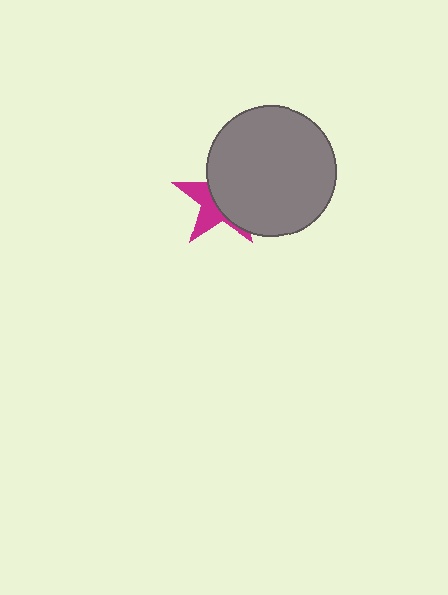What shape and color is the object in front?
The object in front is a gray circle.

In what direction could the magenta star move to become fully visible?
The magenta star could move left. That would shift it out from behind the gray circle entirely.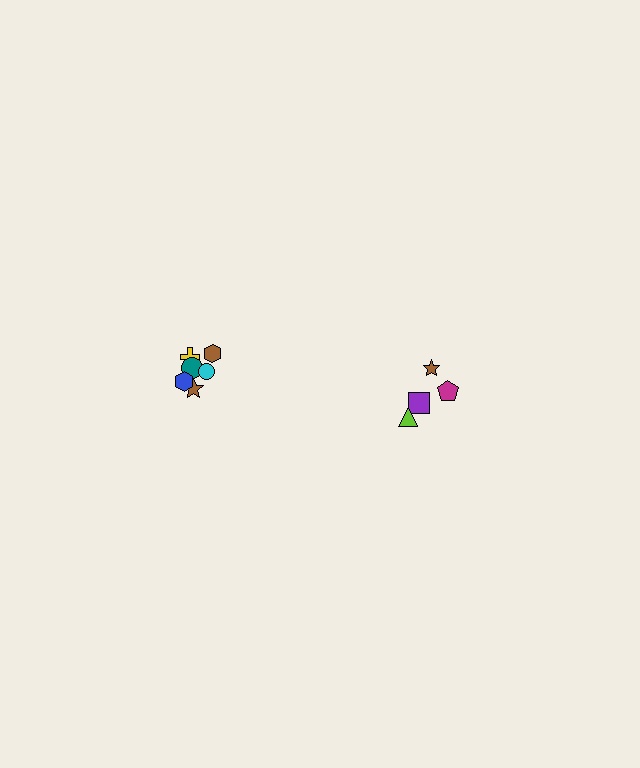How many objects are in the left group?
There are 6 objects.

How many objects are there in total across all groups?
There are 10 objects.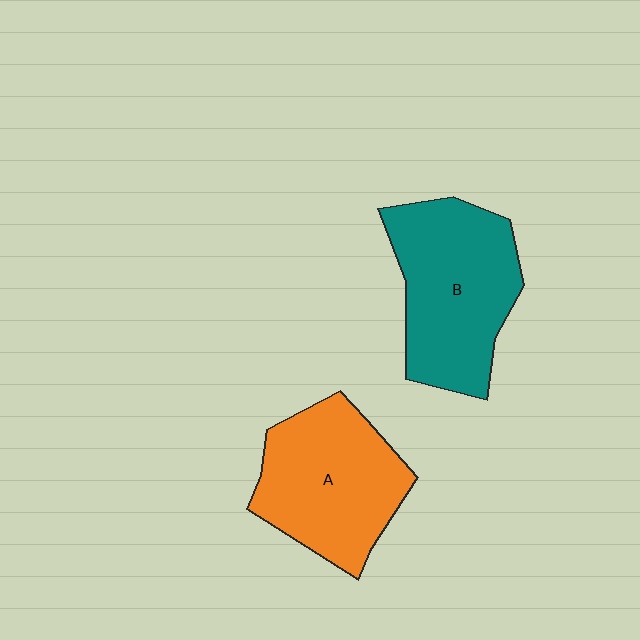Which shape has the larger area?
Shape B (teal).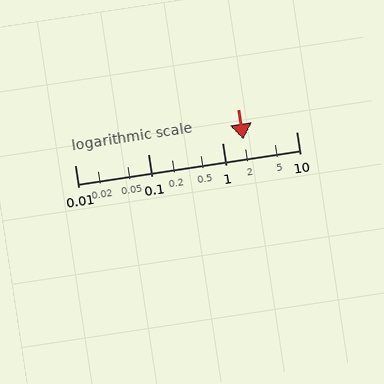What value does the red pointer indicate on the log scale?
The pointer indicates approximately 1.9.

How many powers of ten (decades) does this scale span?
The scale spans 3 decades, from 0.01 to 10.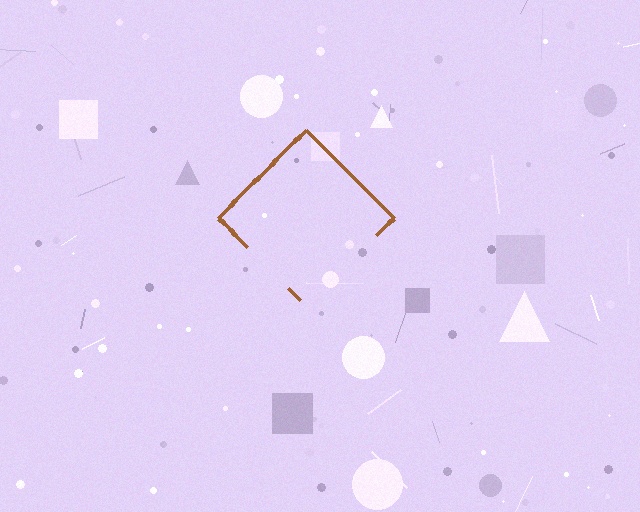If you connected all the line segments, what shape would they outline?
They would outline a diamond.